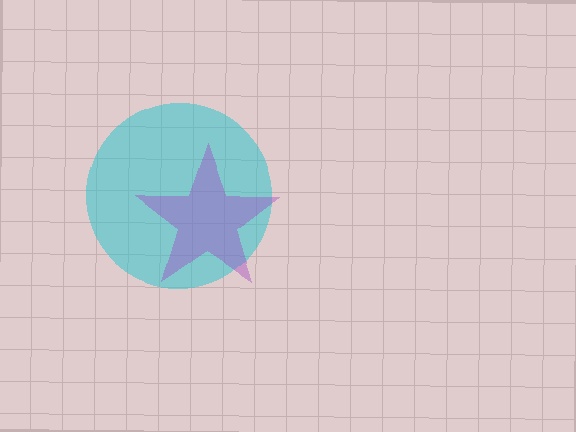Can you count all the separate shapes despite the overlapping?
Yes, there are 2 separate shapes.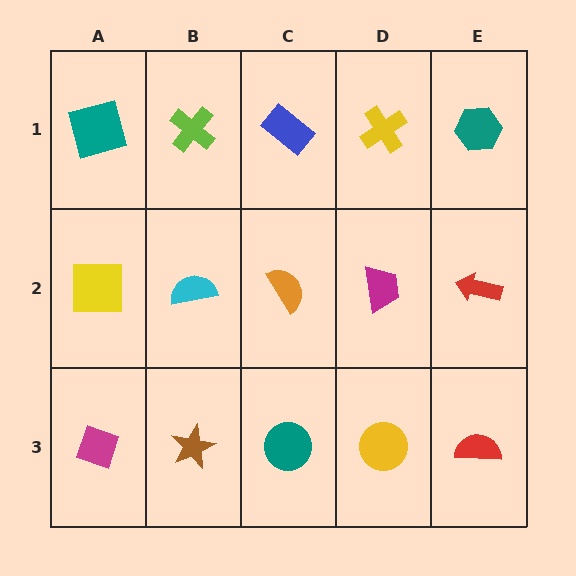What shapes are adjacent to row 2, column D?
A yellow cross (row 1, column D), a yellow circle (row 3, column D), an orange semicircle (row 2, column C), a red arrow (row 2, column E).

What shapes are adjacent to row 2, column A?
A teal square (row 1, column A), a magenta diamond (row 3, column A), a cyan semicircle (row 2, column B).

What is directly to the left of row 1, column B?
A teal square.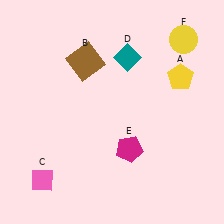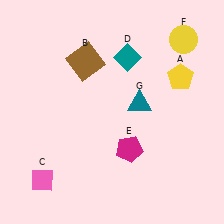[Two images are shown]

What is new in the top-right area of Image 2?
A teal triangle (G) was added in the top-right area of Image 2.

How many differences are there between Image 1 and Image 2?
There is 1 difference between the two images.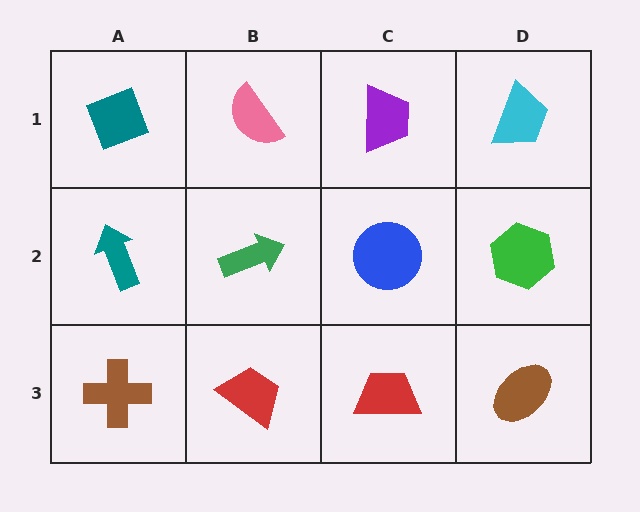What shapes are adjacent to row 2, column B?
A pink semicircle (row 1, column B), a red trapezoid (row 3, column B), a teal arrow (row 2, column A), a blue circle (row 2, column C).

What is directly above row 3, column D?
A green hexagon.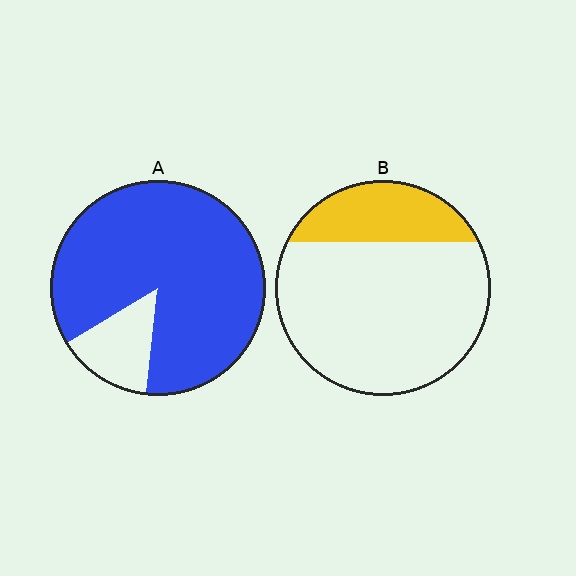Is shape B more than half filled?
No.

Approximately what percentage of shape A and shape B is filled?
A is approximately 85% and B is approximately 25%.